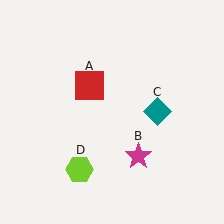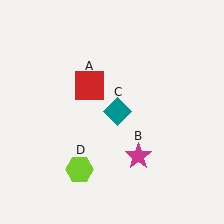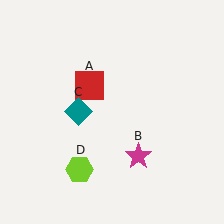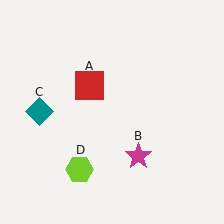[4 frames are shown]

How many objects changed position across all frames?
1 object changed position: teal diamond (object C).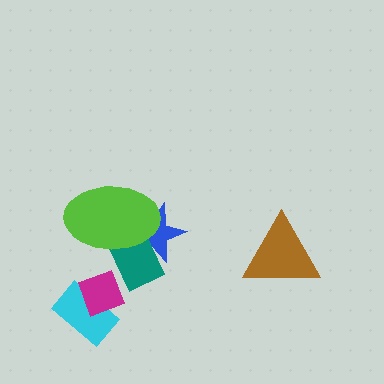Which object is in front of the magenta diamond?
The teal rectangle is in front of the magenta diamond.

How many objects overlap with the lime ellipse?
2 objects overlap with the lime ellipse.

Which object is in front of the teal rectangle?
The lime ellipse is in front of the teal rectangle.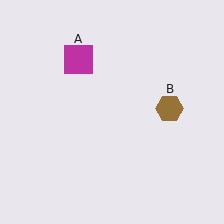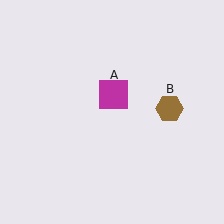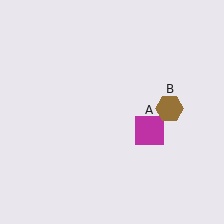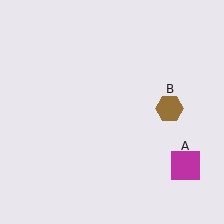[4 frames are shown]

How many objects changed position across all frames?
1 object changed position: magenta square (object A).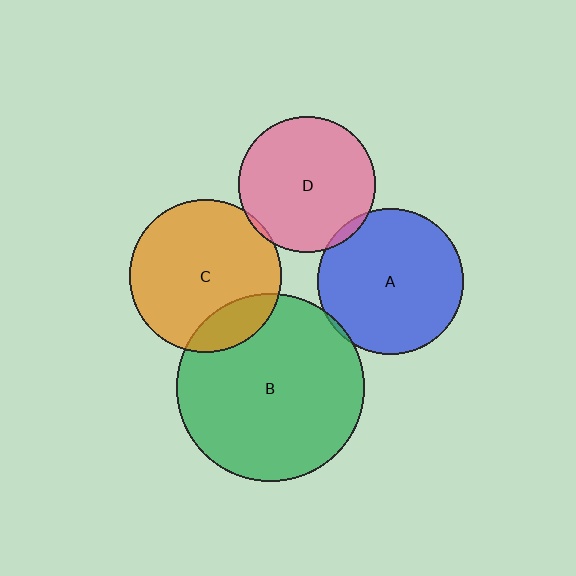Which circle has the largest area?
Circle B (green).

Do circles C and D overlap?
Yes.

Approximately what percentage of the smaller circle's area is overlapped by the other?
Approximately 5%.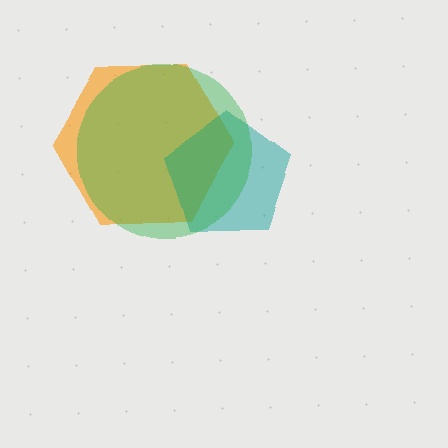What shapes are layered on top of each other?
The layered shapes are: an orange hexagon, a teal pentagon, a green circle.